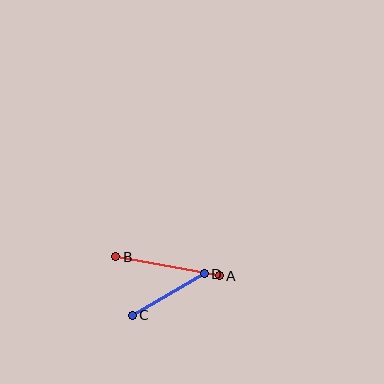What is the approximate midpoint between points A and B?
The midpoint is at approximately (167, 266) pixels.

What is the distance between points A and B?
The distance is approximately 106 pixels.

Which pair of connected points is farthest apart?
Points A and B are farthest apart.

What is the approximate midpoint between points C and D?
The midpoint is at approximately (168, 294) pixels.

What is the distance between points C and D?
The distance is approximately 83 pixels.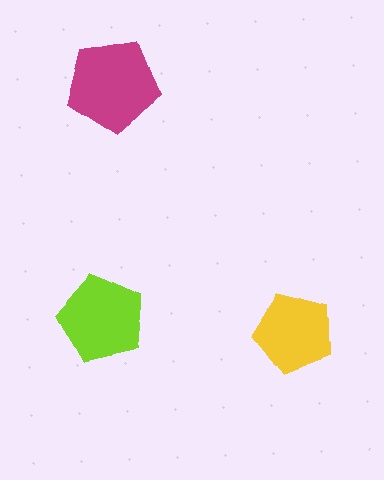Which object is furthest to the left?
The lime pentagon is leftmost.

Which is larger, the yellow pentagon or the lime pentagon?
The lime one.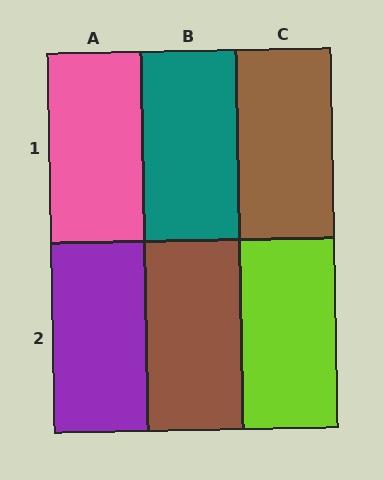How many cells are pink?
1 cell is pink.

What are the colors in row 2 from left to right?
Purple, brown, lime.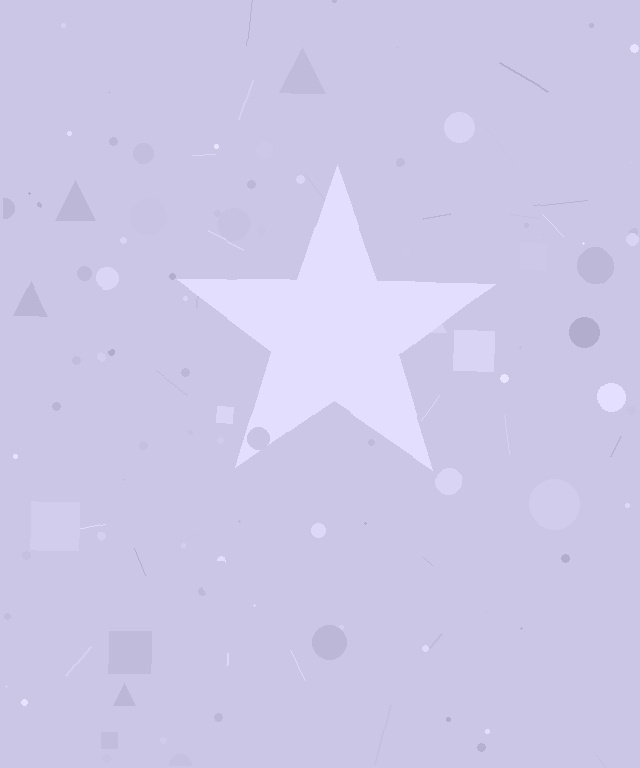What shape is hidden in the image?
A star is hidden in the image.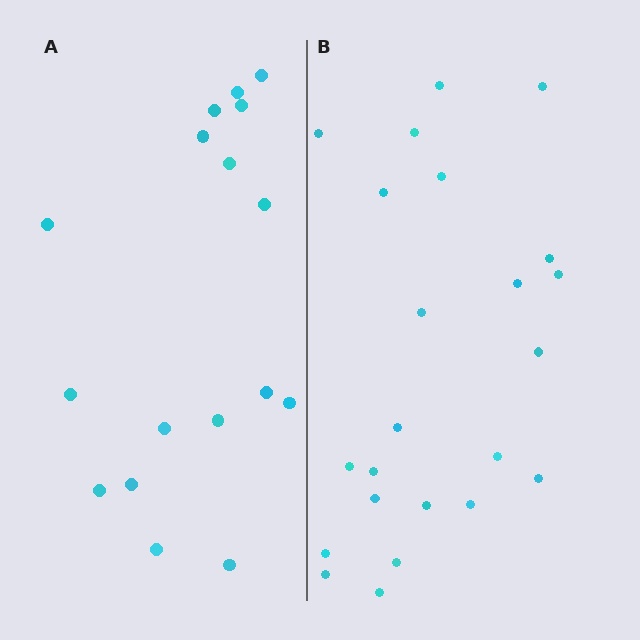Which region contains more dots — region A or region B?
Region B (the right region) has more dots.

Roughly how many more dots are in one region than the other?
Region B has about 6 more dots than region A.